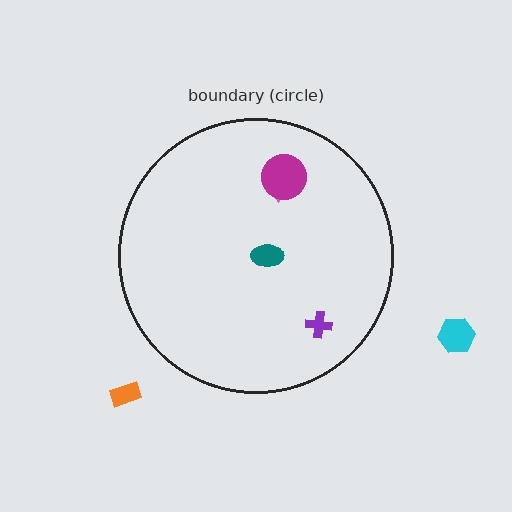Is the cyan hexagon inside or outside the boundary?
Outside.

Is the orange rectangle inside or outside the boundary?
Outside.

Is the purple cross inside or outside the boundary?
Inside.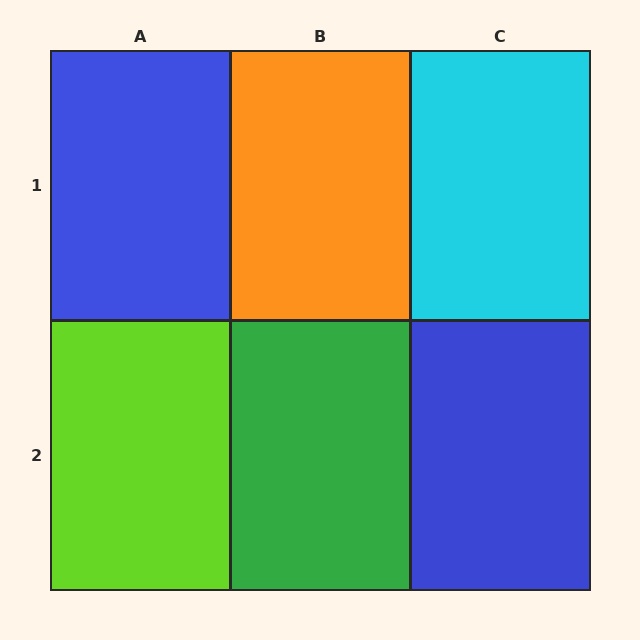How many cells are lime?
1 cell is lime.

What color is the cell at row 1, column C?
Cyan.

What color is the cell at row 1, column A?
Blue.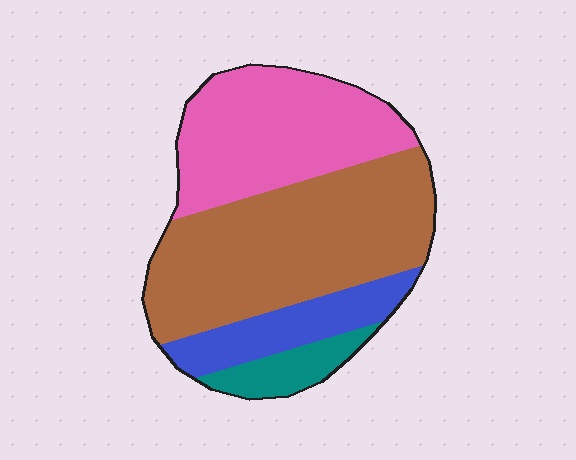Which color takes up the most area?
Brown, at roughly 45%.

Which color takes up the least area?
Teal, at roughly 10%.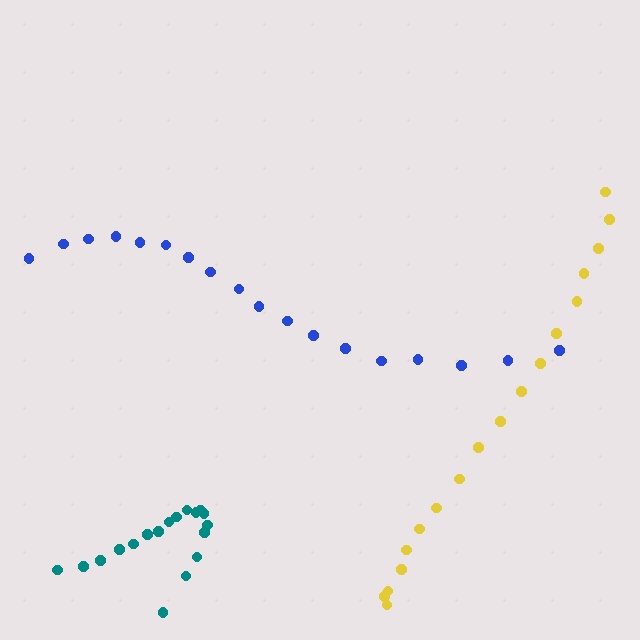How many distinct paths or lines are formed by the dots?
There are 3 distinct paths.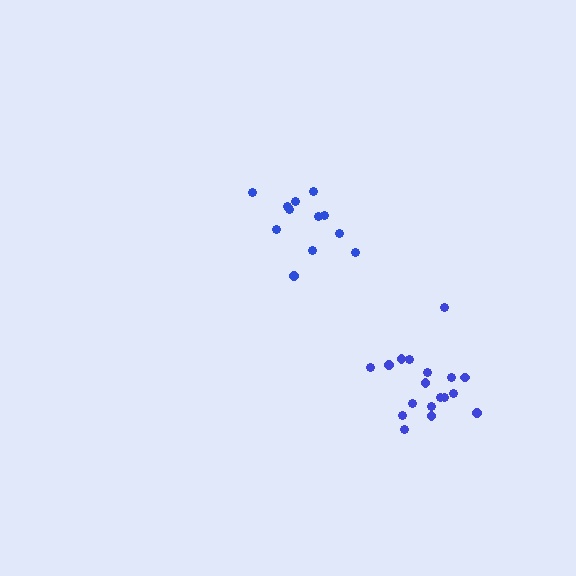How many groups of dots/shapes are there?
There are 2 groups.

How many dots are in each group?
Group 1: 12 dots, Group 2: 18 dots (30 total).